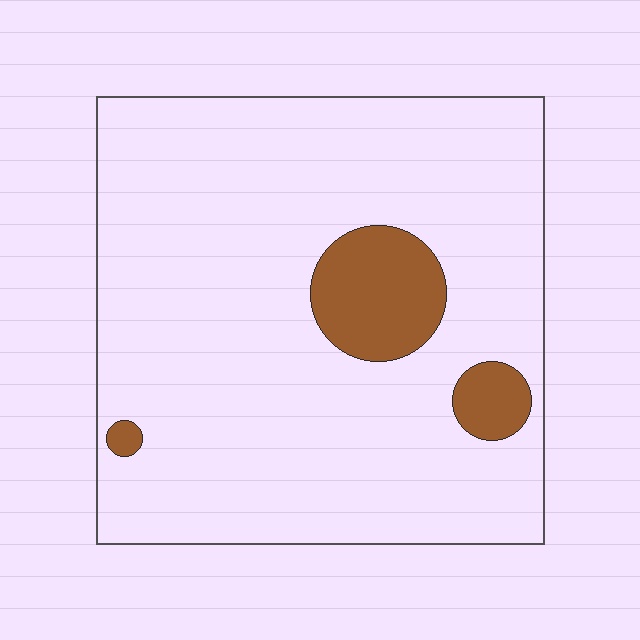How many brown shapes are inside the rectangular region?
3.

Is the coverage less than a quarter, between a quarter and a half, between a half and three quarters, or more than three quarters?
Less than a quarter.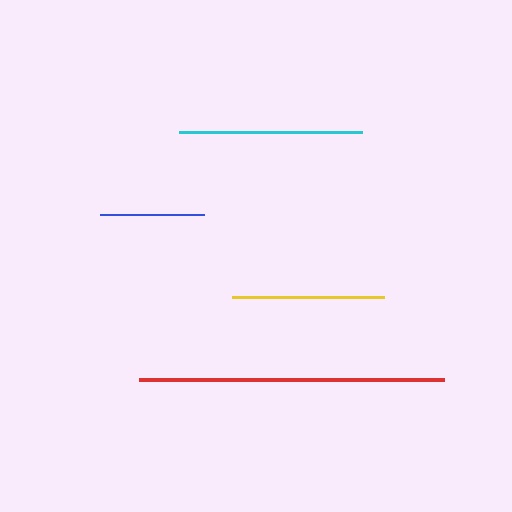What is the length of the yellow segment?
The yellow segment is approximately 151 pixels long.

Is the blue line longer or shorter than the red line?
The red line is longer than the blue line.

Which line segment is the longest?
The red line is the longest at approximately 305 pixels.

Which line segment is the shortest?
The blue line is the shortest at approximately 104 pixels.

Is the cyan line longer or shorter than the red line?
The red line is longer than the cyan line.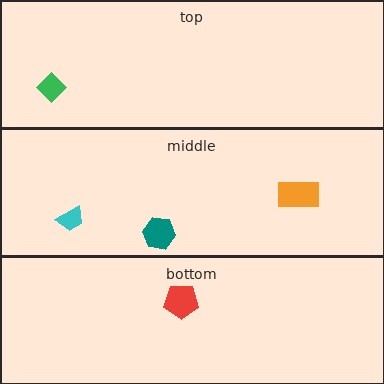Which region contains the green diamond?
The top region.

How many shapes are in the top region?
1.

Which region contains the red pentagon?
The bottom region.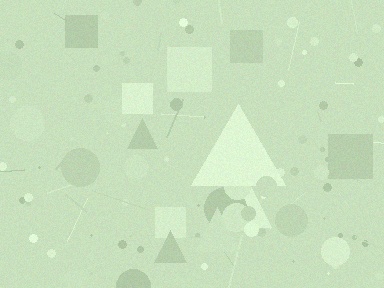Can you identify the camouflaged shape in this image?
The camouflaged shape is a triangle.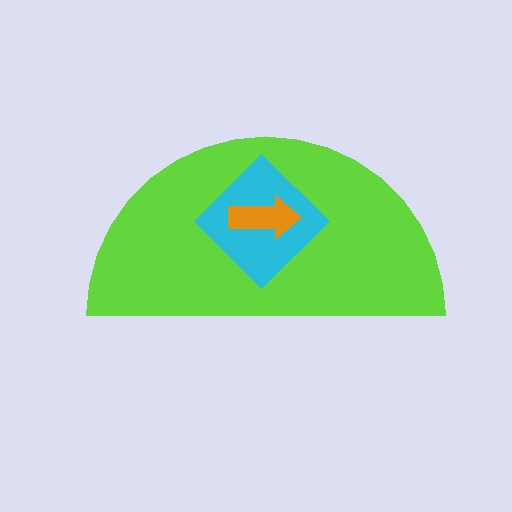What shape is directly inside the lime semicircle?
The cyan diamond.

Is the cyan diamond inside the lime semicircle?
Yes.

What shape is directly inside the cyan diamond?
The orange arrow.